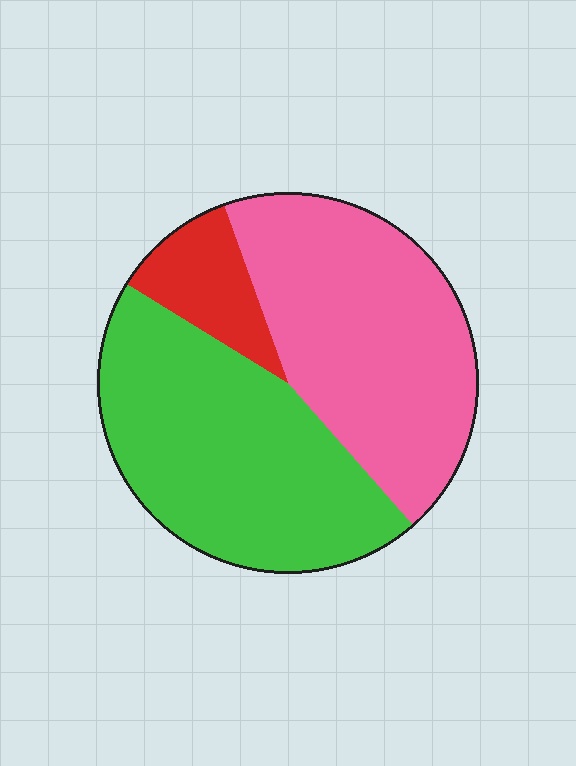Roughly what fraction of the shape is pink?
Pink covers around 45% of the shape.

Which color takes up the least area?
Red, at roughly 10%.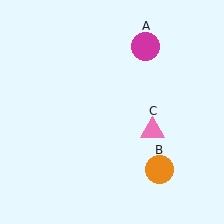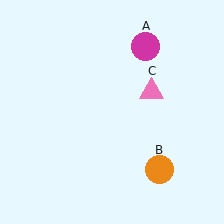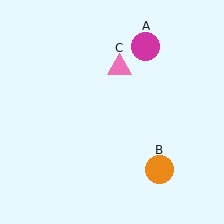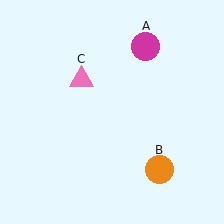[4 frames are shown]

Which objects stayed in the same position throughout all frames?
Magenta circle (object A) and orange circle (object B) remained stationary.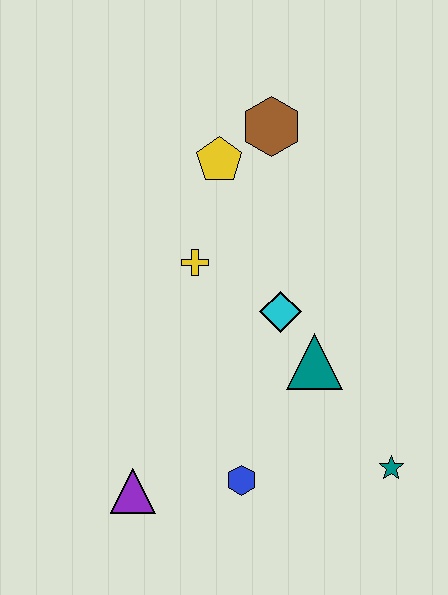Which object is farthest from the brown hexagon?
The purple triangle is farthest from the brown hexagon.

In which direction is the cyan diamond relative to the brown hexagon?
The cyan diamond is below the brown hexagon.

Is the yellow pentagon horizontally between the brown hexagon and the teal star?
No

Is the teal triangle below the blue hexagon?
No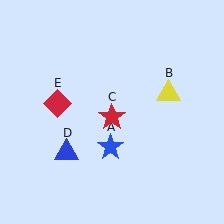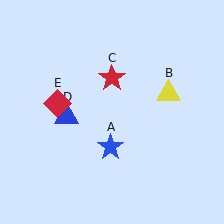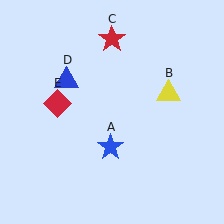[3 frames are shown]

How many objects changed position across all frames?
2 objects changed position: red star (object C), blue triangle (object D).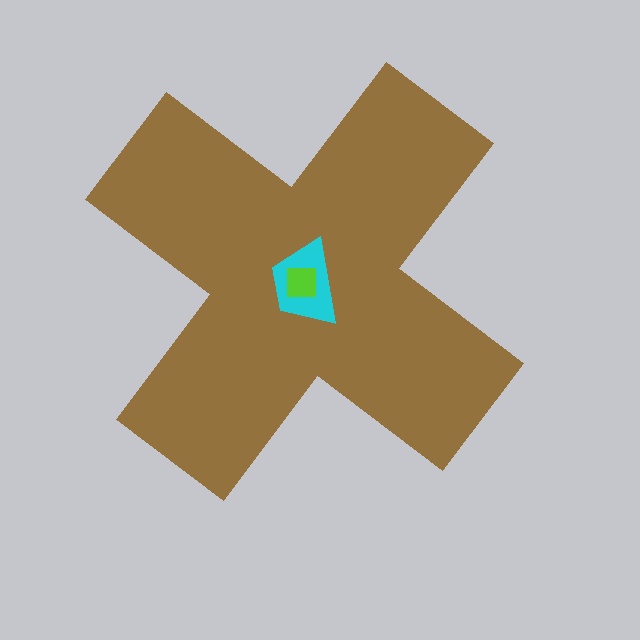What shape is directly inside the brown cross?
The cyan trapezoid.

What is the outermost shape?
The brown cross.